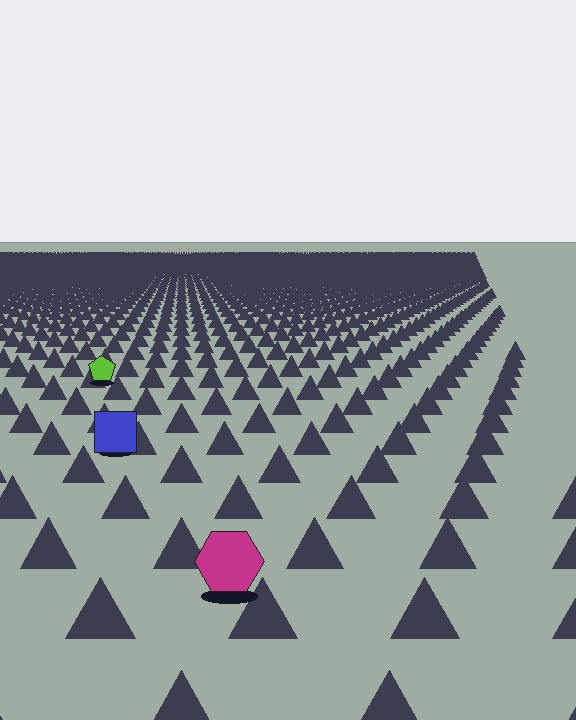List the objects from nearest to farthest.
From nearest to farthest: the magenta hexagon, the blue square, the lime pentagon.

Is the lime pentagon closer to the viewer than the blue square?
No. The blue square is closer — you can tell from the texture gradient: the ground texture is coarser near it.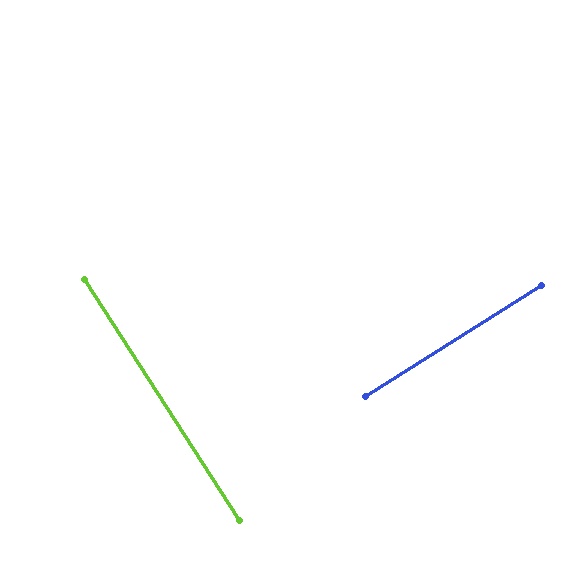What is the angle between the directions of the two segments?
Approximately 90 degrees.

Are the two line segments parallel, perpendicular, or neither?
Perpendicular — they meet at approximately 90°.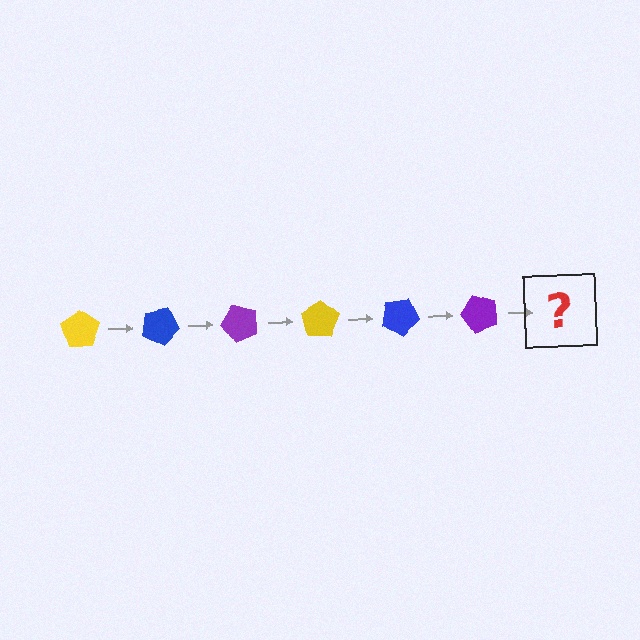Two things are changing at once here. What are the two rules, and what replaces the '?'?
The two rules are that it rotates 25 degrees each step and the color cycles through yellow, blue, and purple. The '?' should be a yellow pentagon, rotated 150 degrees from the start.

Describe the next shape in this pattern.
It should be a yellow pentagon, rotated 150 degrees from the start.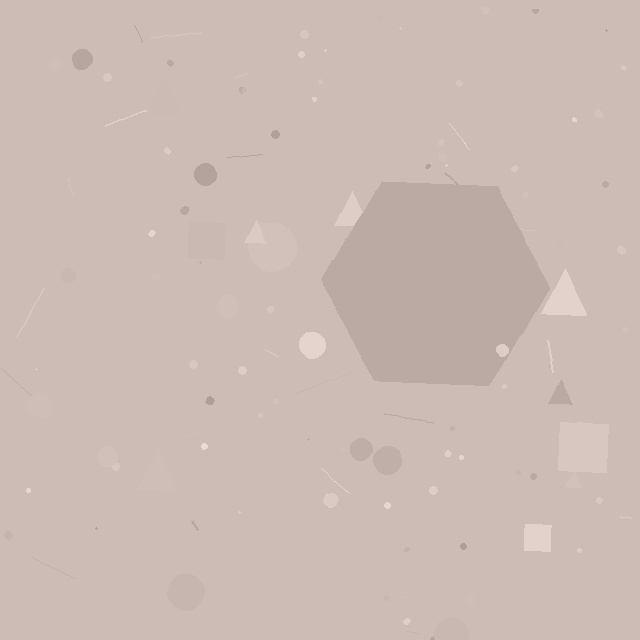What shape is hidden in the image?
A hexagon is hidden in the image.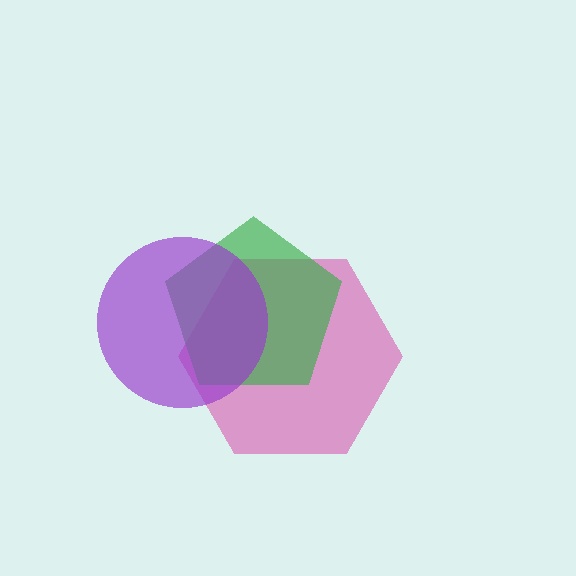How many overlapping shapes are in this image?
There are 3 overlapping shapes in the image.